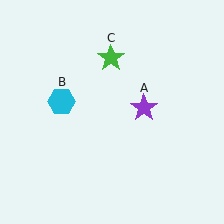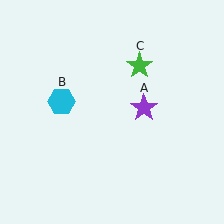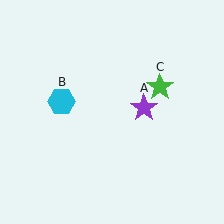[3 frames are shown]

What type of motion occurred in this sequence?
The green star (object C) rotated clockwise around the center of the scene.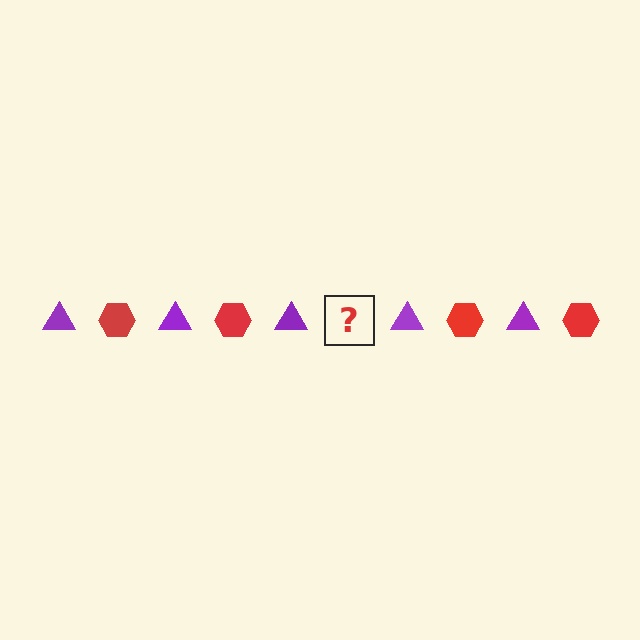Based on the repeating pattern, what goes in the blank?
The blank should be a red hexagon.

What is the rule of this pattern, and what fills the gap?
The rule is that the pattern alternates between purple triangle and red hexagon. The gap should be filled with a red hexagon.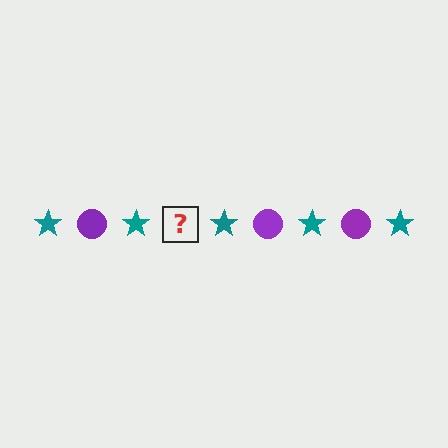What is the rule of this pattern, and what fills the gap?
The rule is that the pattern alternates between teal star and purple circle. The gap should be filled with a purple circle.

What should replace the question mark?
The question mark should be replaced with a purple circle.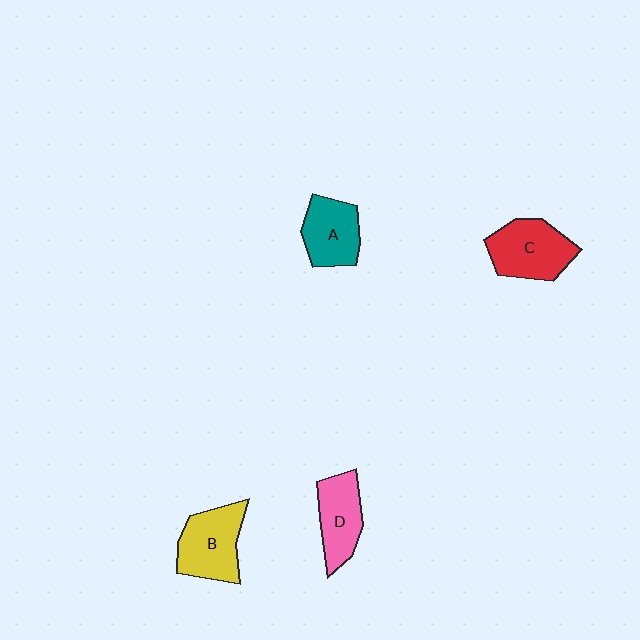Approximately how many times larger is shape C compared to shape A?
Approximately 1.2 times.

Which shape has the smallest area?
Shape A (teal).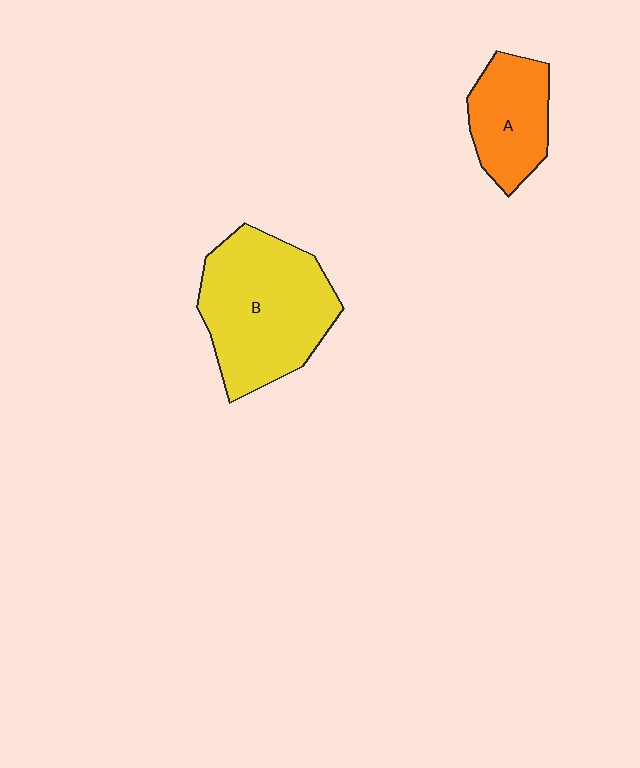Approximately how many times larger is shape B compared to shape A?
Approximately 1.9 times.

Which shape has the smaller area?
Shape A (orange).